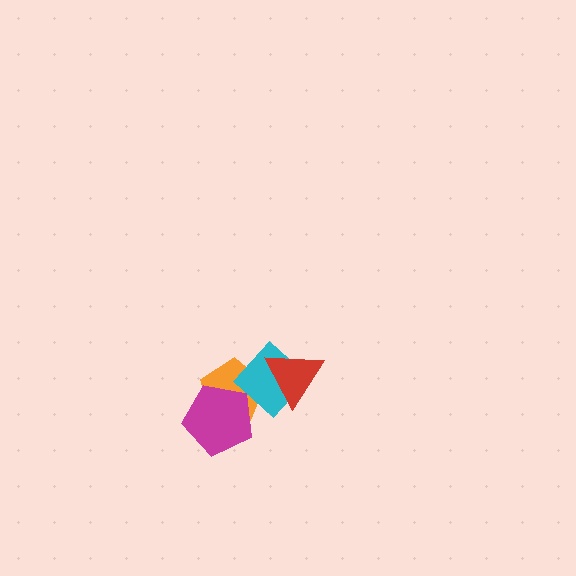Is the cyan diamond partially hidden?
Yes, it is partially covered by another shape.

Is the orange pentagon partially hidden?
Yes, it is partially covered by another shape.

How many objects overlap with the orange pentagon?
2 objects overlap with the orange pentagon.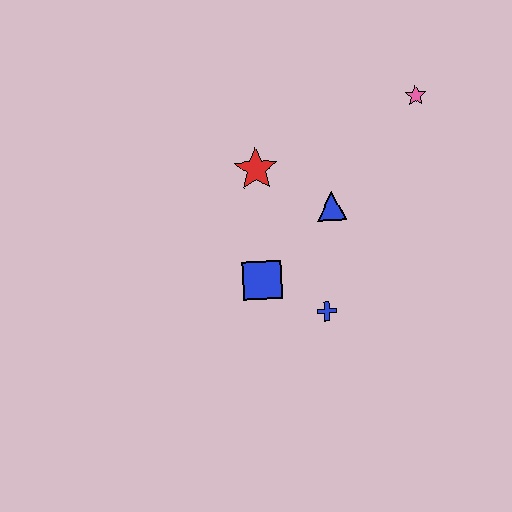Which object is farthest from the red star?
The pink star is farthest from the red star.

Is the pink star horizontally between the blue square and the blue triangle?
No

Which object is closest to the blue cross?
The blue square is closest to the blue cross.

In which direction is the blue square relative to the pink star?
The blue square is below the pink star.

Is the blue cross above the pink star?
No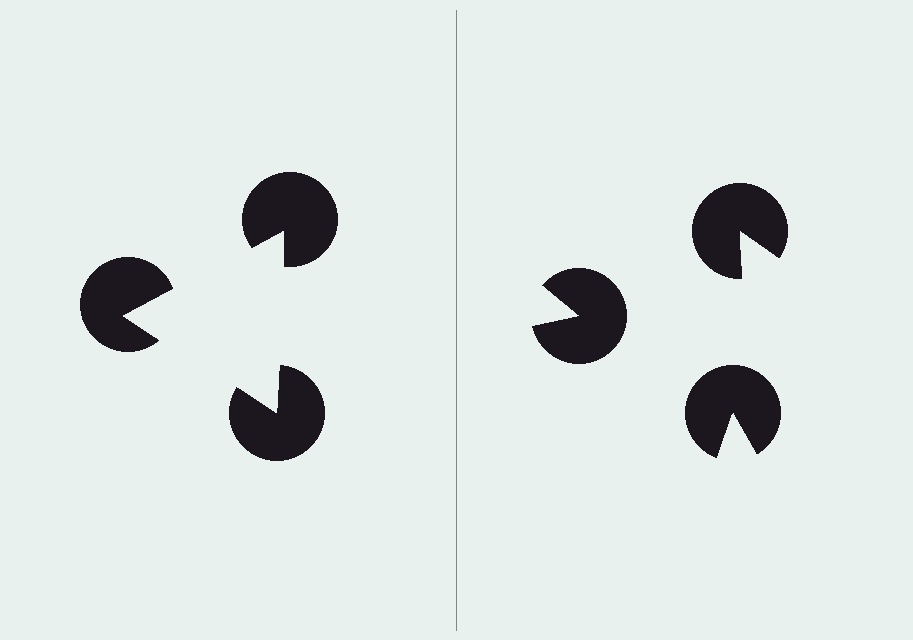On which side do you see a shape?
An illusory triangle appears on the left side. On the right side the wedge cuts are rotated, so no coherent shape forms.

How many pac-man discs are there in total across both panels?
6 — 3 on each side.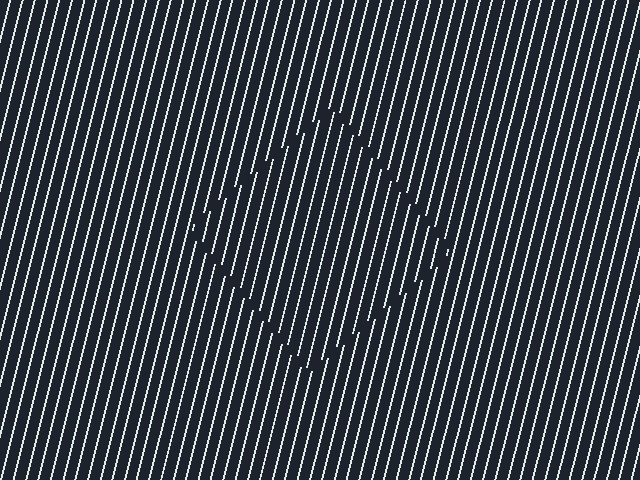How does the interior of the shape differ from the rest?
The interior of the shape contains the same grating, shifted by half a period — the contour is defined by the phase discontinuity where line-ends from the inner and outer gratings abut.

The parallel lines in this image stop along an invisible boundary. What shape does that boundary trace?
An illusory square. The interior of the shape contains the same grating, shifted by half a period — the contour is defined by the phase discontinuity where line-ends from the inner and outer gratings abut.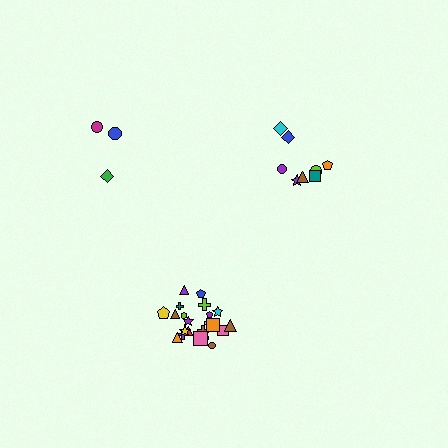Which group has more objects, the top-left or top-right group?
The top-right group.